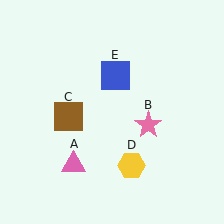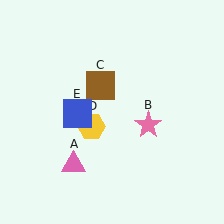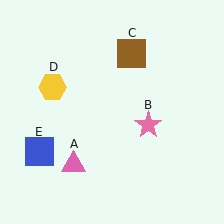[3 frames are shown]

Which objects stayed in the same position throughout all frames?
Pink triangle (object A) and pink star (object B) remained stationary.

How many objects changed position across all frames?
3 objects changed position: brown square (object C), yellow hexagon (object D), blue square (object E).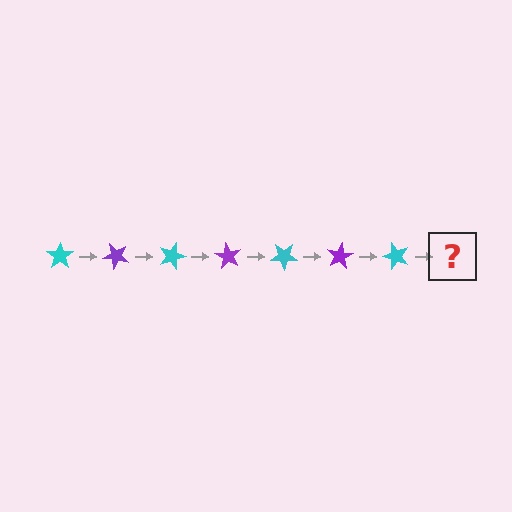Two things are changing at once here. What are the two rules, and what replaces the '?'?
The two rules are that it rotates 45 degrees each step and the color cycles through cyan and purple. The '?' should be a purple star, rotated 315 degrees from the start.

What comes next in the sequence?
The next element should be a purple star, rotated 315 degrees from the start.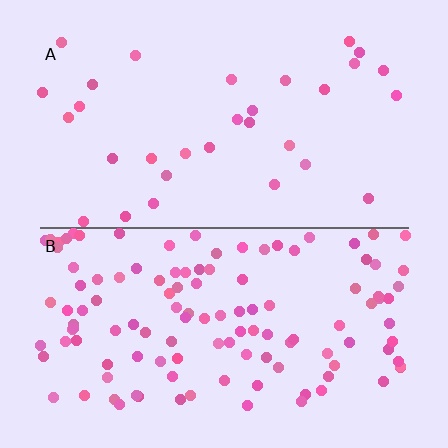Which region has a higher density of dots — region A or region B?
B (the bottom).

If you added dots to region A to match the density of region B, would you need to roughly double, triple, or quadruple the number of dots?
Approximately quadruple.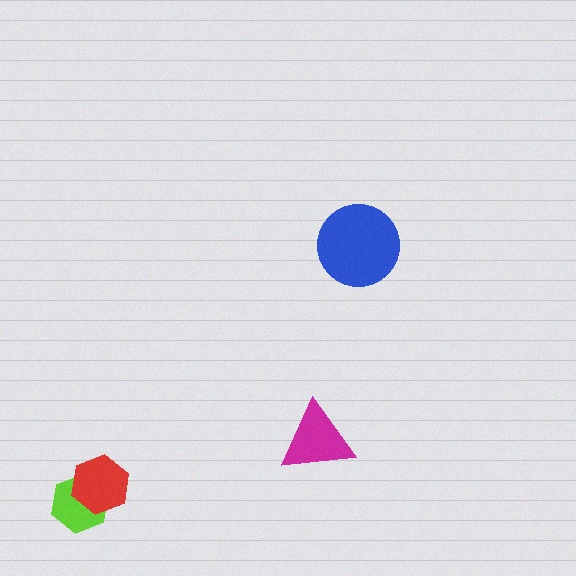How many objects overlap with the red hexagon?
1 object overlaps with the red hexagon.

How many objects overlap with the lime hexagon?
1 object overlaps with the lime hexagon.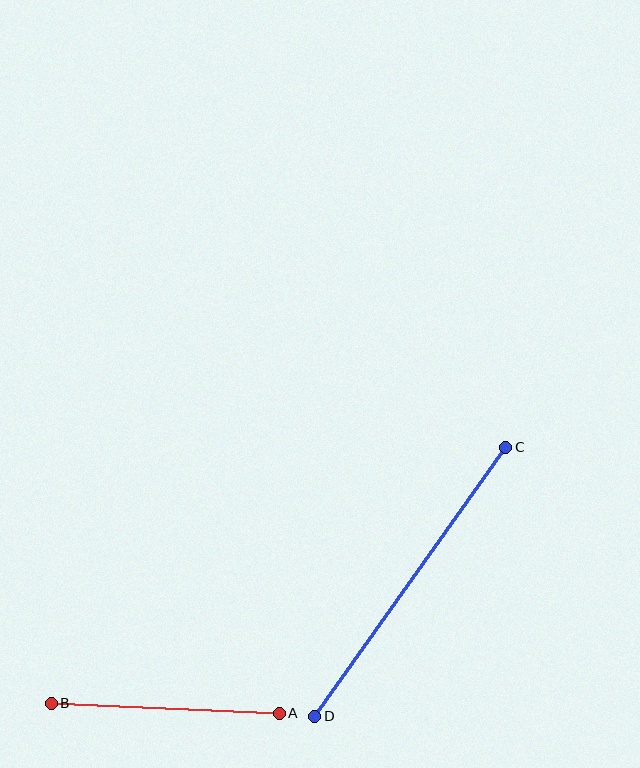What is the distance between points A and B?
The distance is approximately 228 pixels.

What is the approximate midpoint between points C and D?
The midpoint is at approximately (410, 582) pixels.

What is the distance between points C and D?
The distance is approximately 330 pixels.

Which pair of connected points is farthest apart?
Points C and D are farthest apart.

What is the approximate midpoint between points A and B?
The midpoint is at approximately (165, 708) pixels.